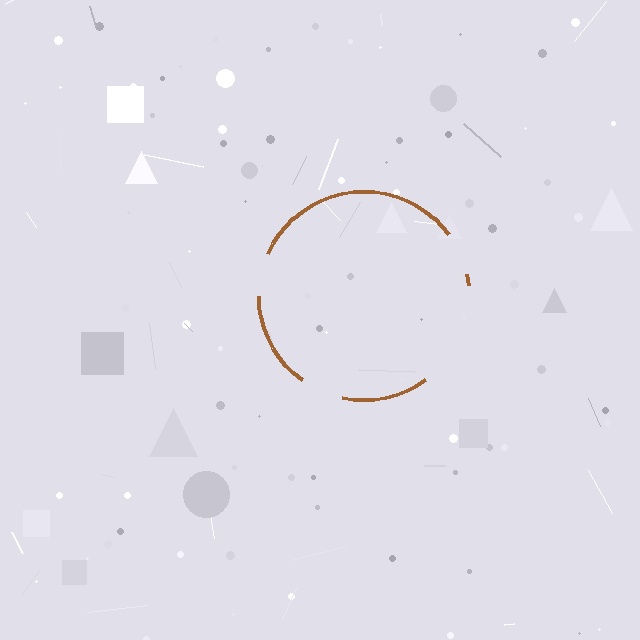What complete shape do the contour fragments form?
The contour fragments form a circle.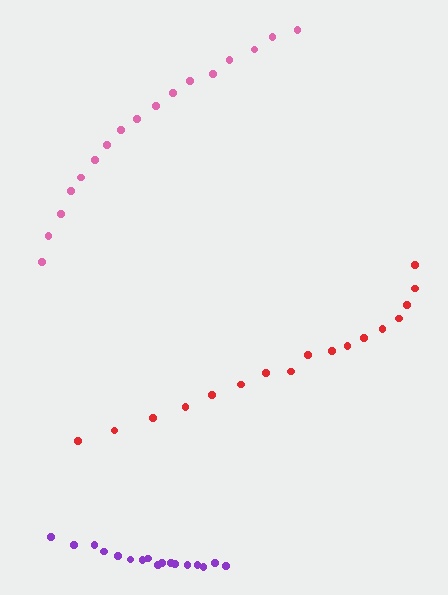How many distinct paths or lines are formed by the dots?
There are 3 distinct paths.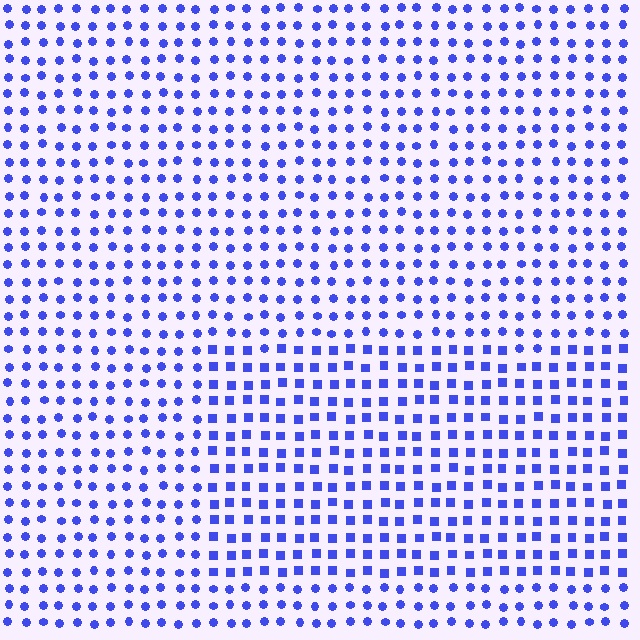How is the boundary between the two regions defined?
The boundary is defined by a change in element shape: squares inside vs. circles outside. All elements share the same color and spacing.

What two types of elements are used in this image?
The image uses squares inside the rectangle region and circles outside it.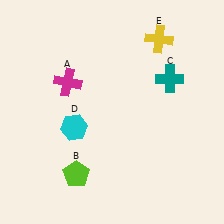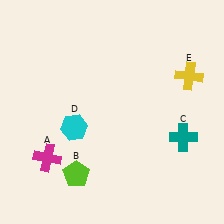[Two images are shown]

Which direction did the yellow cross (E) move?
The yellow cross (E) moved down.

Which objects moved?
The objects that moved are: the magenta cross (A), the teal cross (C), the yellow cross (E).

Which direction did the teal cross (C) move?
The teal cross (C) moved down.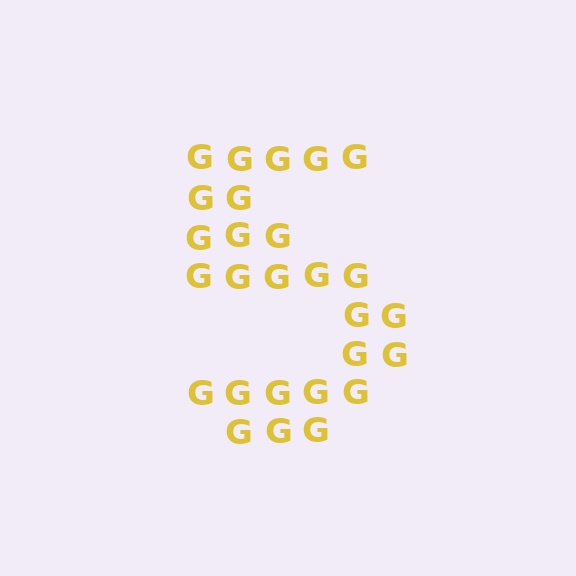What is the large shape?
The large shape is the digit 5.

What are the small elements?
The small elements are letter G's.